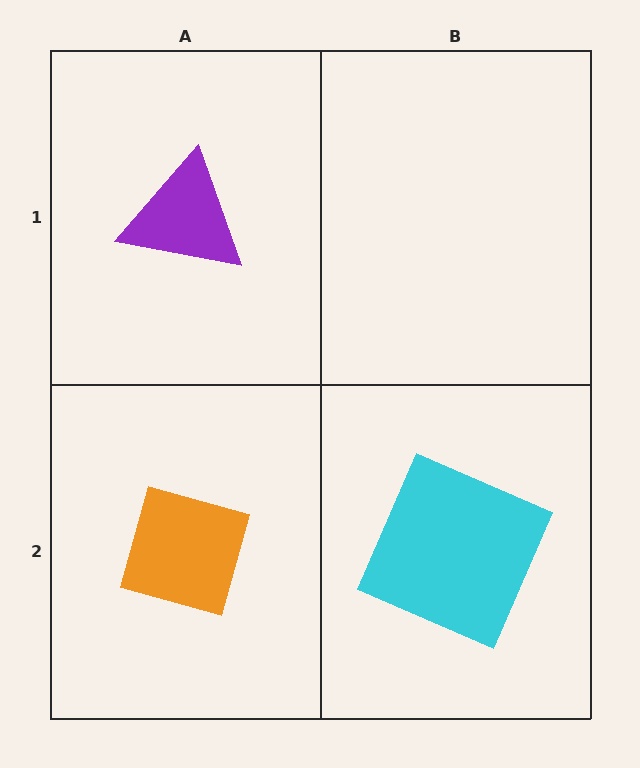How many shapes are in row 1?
1 shape.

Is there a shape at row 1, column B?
No, that cell is empty.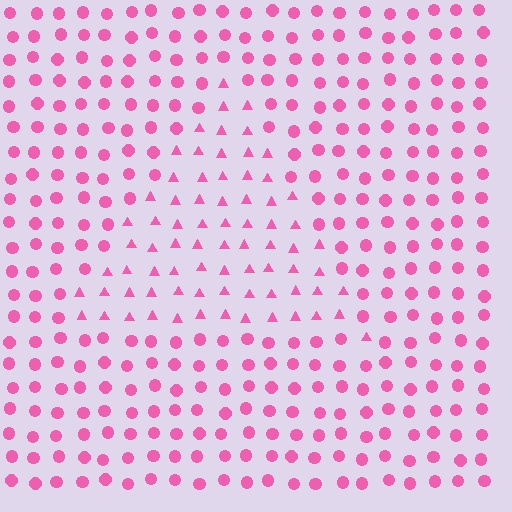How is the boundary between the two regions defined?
The boundary is defined by a change in element shape: triangles inside vs. circles outside. All elements share the same color and spacing.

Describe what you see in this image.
The image is filled with small pink elements arranged in a uniform grid. A triangle-shaped region contains triangles, while the surrounding area contains circles. The boundary is defined purely by the change in element shape.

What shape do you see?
I see a triangle.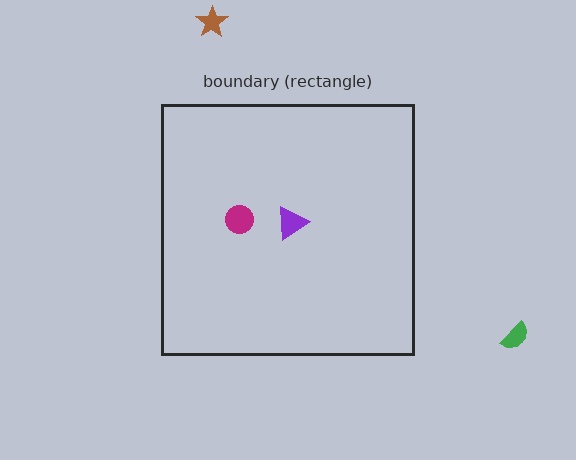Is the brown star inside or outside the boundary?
Outside.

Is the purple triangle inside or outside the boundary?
Inside.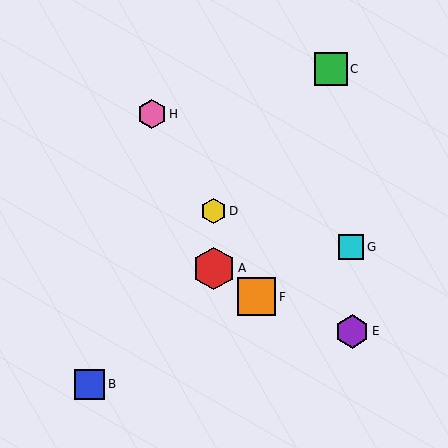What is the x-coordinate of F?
Object F is at x≈256.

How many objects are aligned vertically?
2 objects (A, D) are aligned vertically.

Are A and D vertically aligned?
Yes, both are at x≈214.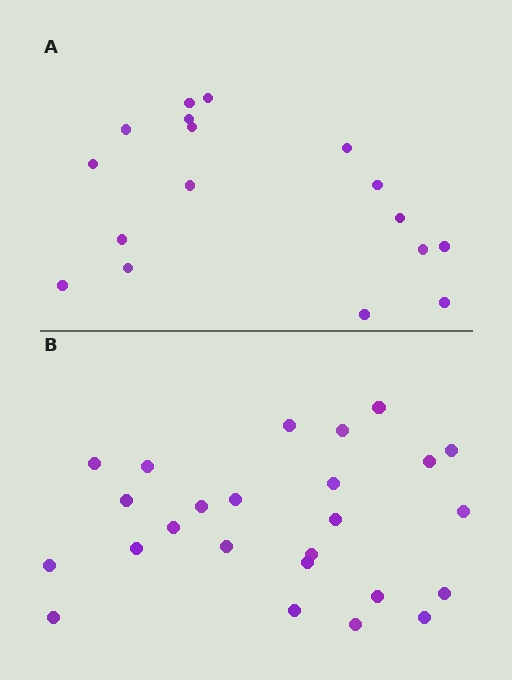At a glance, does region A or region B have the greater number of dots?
Region B (the bottom region) has more dots.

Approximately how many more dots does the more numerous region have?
Region B has roughly 8 or so more dots than region A.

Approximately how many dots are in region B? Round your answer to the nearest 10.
About 20 dots. (The exact count is 25, which rounds to 20.)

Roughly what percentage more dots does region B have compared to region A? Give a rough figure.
About 45% more.